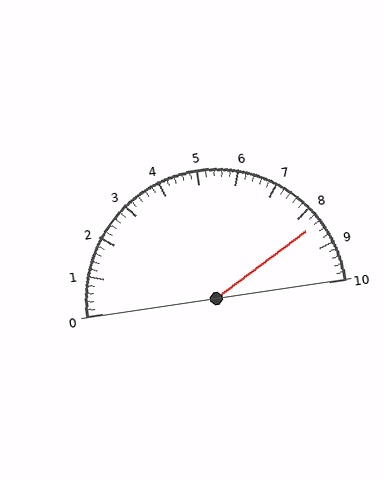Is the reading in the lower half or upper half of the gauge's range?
The reading is in the upper half of the range (0 to 10).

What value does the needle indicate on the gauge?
The needle indicates approximately 8.4.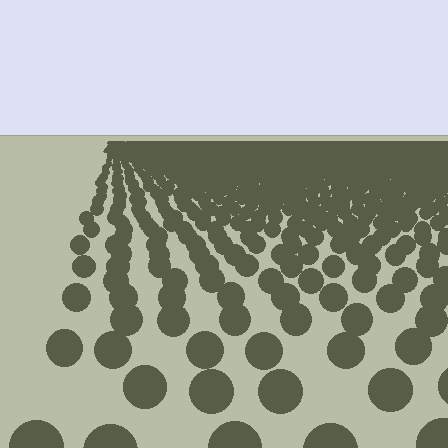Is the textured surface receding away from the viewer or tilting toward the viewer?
The surface is receding away from the viewer. Texture elements get smaller and denser toward the top.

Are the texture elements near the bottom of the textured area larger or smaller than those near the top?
Larger. Near the bottom, elements are closer to the viewer and appear at a bigger on-screen size.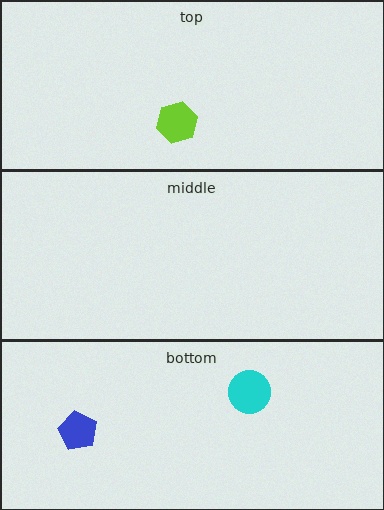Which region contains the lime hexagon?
The top region.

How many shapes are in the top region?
1.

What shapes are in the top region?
The lime hexagon.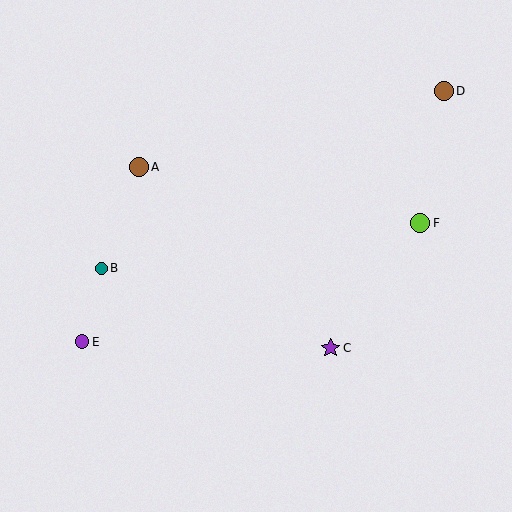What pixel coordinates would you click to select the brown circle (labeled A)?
Click at (139, 167) to select the brown circle A.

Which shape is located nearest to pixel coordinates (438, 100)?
The brown circle (labeled D) at (444, 91) is nearest to that location.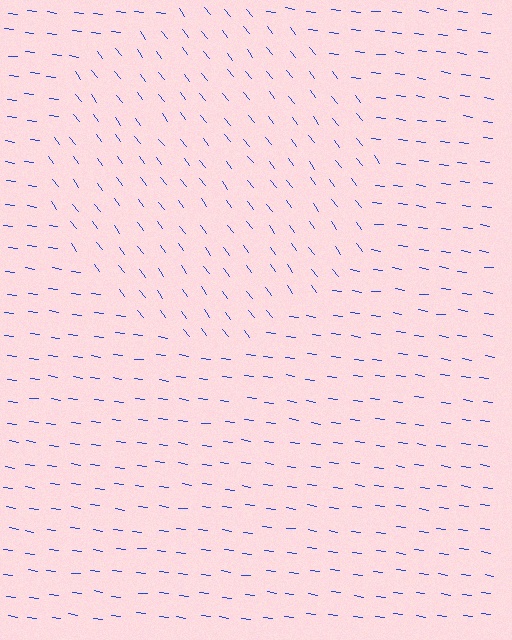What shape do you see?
I see a circle.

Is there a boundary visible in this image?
Yes, there is a texture boundary formed by a change in line orientation.